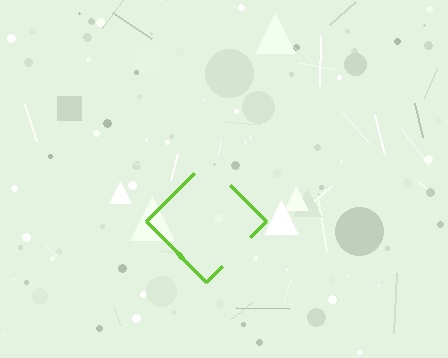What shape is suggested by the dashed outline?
The dashed outline suggests a diamond.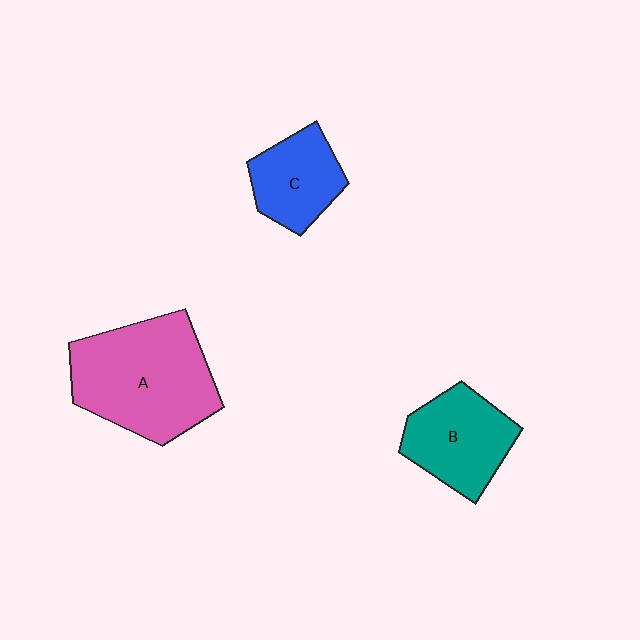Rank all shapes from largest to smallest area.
From largest to smallest: A (pink), B (teal), C (blue).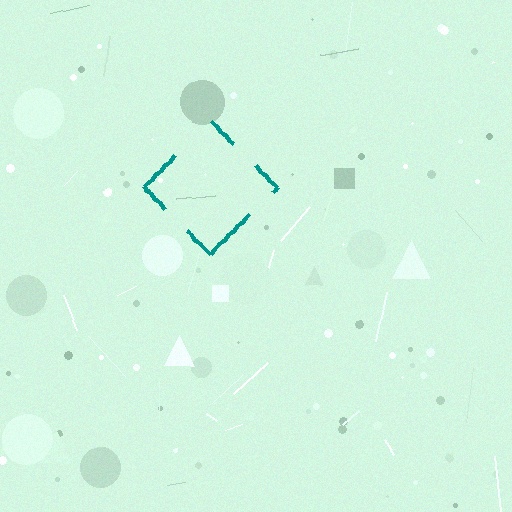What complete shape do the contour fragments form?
The contour fragments form a diamond.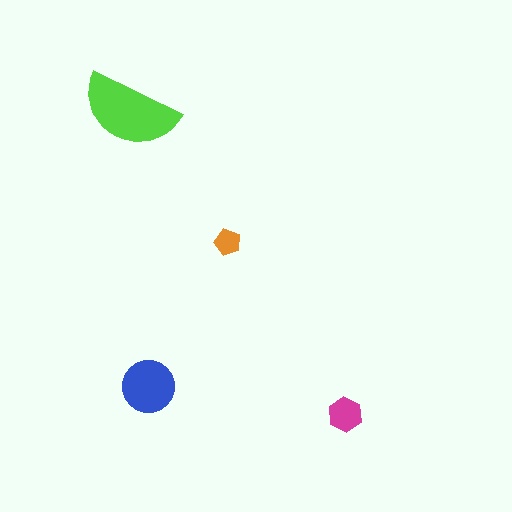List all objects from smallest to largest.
The orange pentagon, the magenta hexagon, the blue circle, the lime semicircle.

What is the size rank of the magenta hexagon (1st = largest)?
3rd.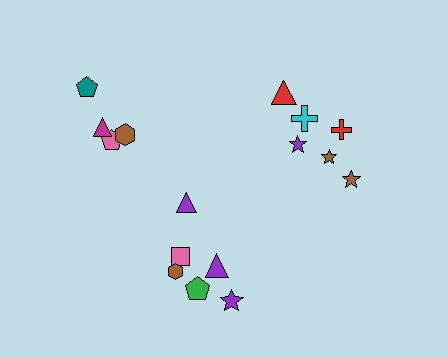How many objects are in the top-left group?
There are 4 objects.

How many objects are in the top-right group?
There are 6 objects.